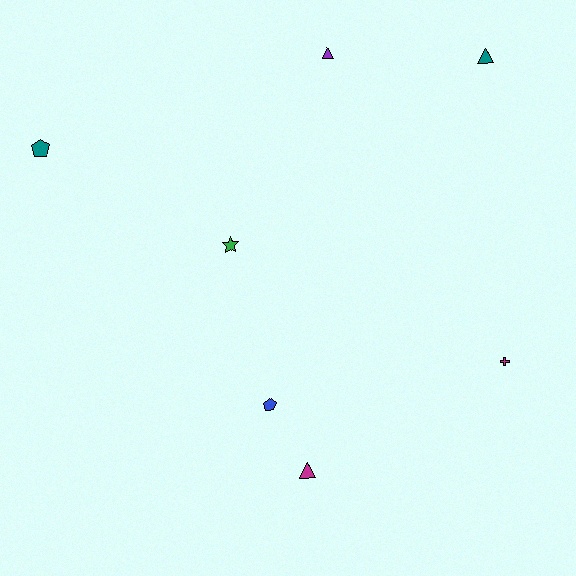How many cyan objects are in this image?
There are no cyan objects.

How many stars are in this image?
There is 1 star.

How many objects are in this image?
There are 7 objects.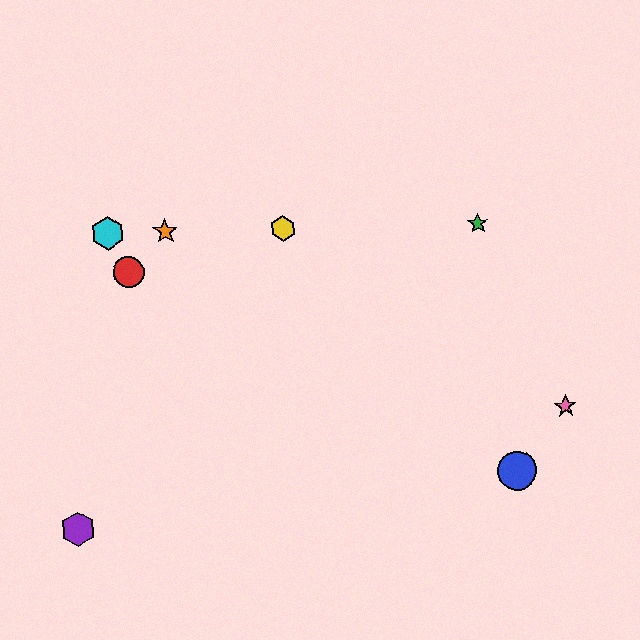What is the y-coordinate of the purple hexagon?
The purple hexagon is at y≈529.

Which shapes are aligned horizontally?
The green star, the yellow hexagon, the orange star, the cyan hexagon are aligned horizontally.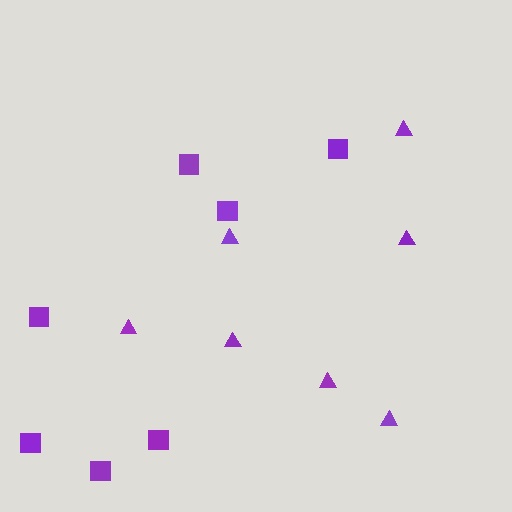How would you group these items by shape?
There are 2 groups: one group of triangles (7) and one group of squares (7).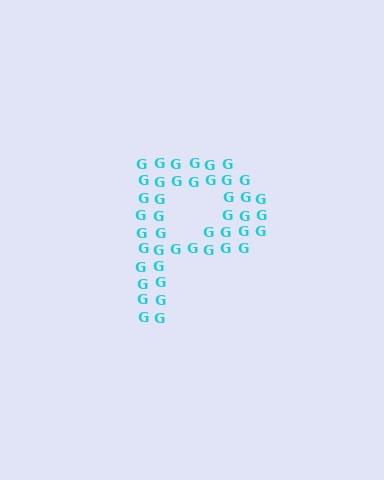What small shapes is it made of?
It is made of small letter G's.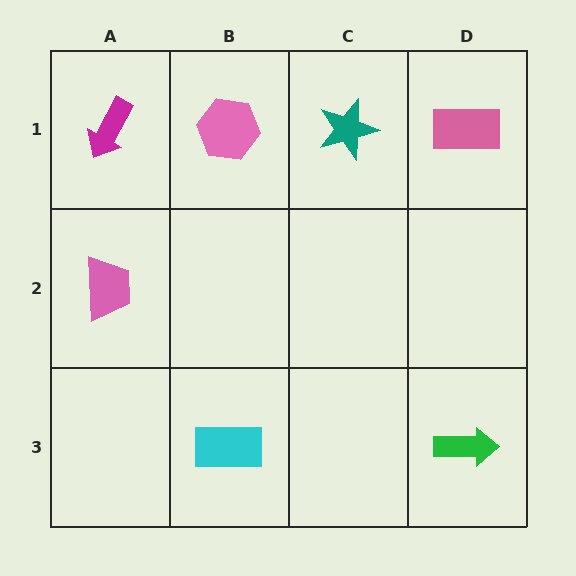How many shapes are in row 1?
4 shapes.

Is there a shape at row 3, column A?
No, that cell is empty.